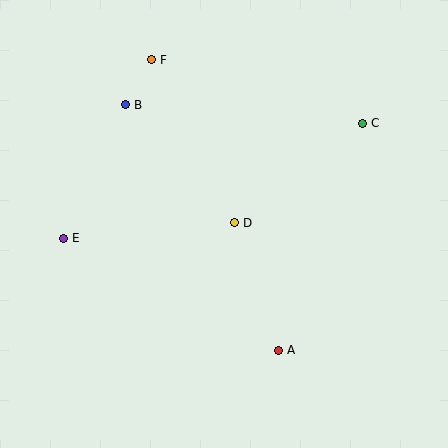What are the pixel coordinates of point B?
Point B is at (126, 105).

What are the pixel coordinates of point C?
Point C is at (363, 123).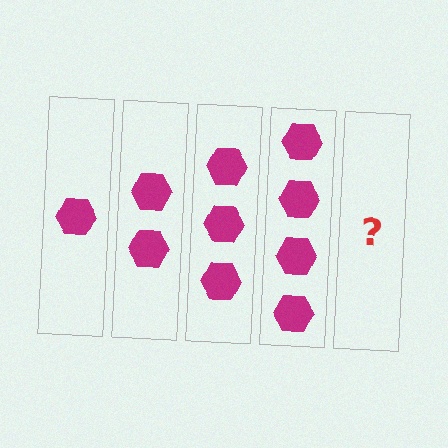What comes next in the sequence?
The next element should be 5 hexagons.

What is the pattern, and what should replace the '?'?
The pattern is that each step adds one more hexagon. The '?' should be 5 hexagons.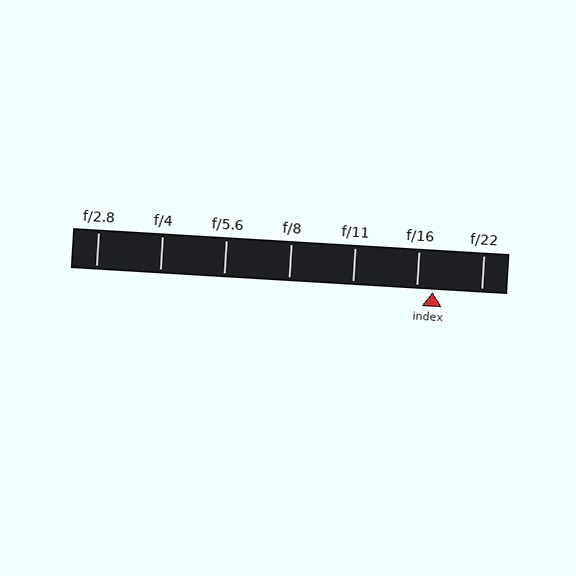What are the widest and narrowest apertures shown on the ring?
The widest aperture shown is f/2.8 and the narrowest is f/22.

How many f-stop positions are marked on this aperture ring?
There are 7 f-stop positions marked.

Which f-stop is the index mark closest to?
The index mark is closest to f/16.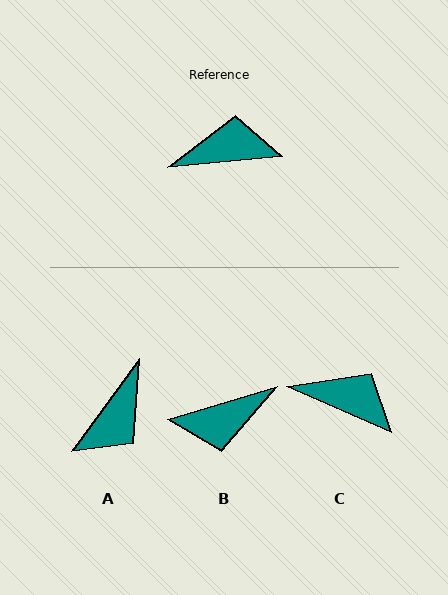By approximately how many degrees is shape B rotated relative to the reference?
Approximately 169 degrees clockwise.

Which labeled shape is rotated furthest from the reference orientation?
B, about 169 degrees away.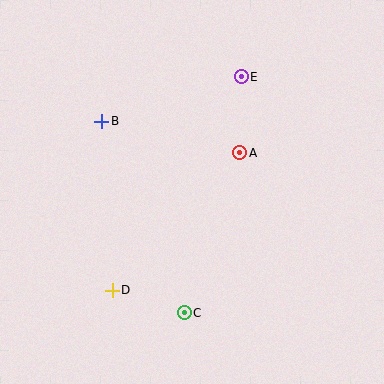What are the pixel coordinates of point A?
Point A is at (240, 153).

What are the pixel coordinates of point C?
Point C is at (184, 313).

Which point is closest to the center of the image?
Point A at (240, 153) is closest to the center.